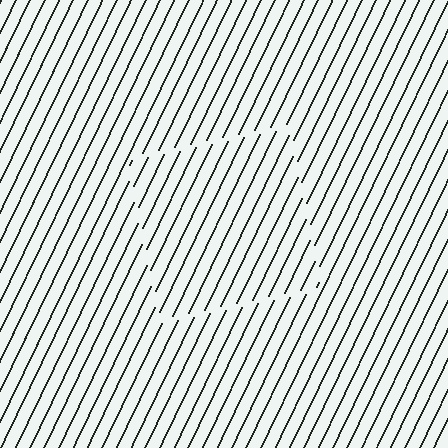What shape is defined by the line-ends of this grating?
An illusory square. The interior of the shape contains the same grating, shifted by half a period — the contour is defined by the phase discontinuity where line-ends from the inner and outer gratings abut.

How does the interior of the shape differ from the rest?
The interior of the shape contains the same grating, shifted by half a period — the contour is defined by the phase discontinuity where line-ends from the inner and outer gratings abut.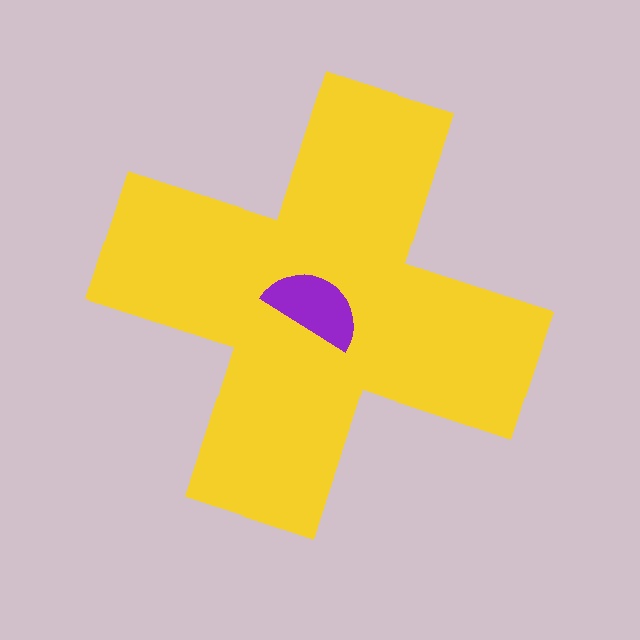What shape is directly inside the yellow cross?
The purple semicircle.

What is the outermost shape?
The yellow cross.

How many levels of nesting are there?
2.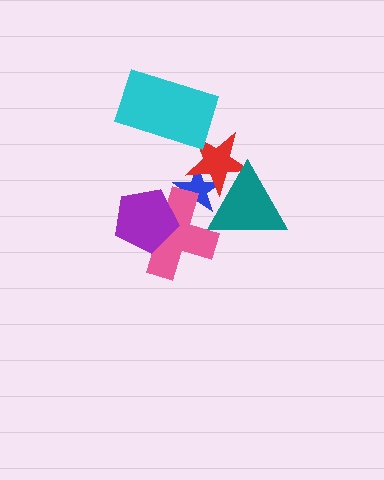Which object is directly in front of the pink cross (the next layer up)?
The purple pentagon is directly in front of the pink cross.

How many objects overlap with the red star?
2 objects overlap with the red star.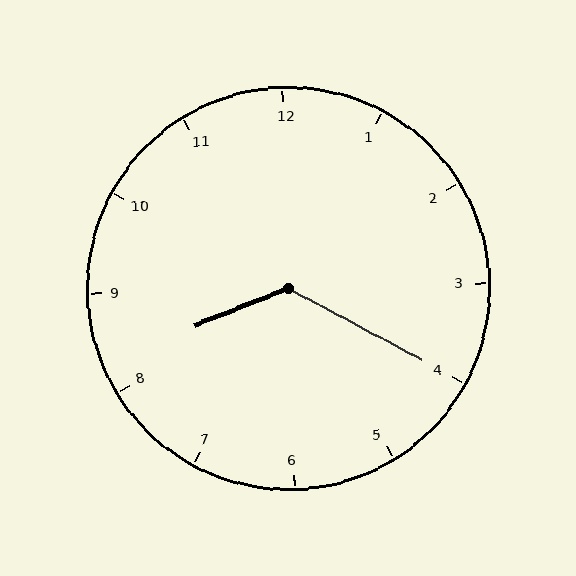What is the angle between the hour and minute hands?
Approximately 130 degrees.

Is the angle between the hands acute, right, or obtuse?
It is obtuse.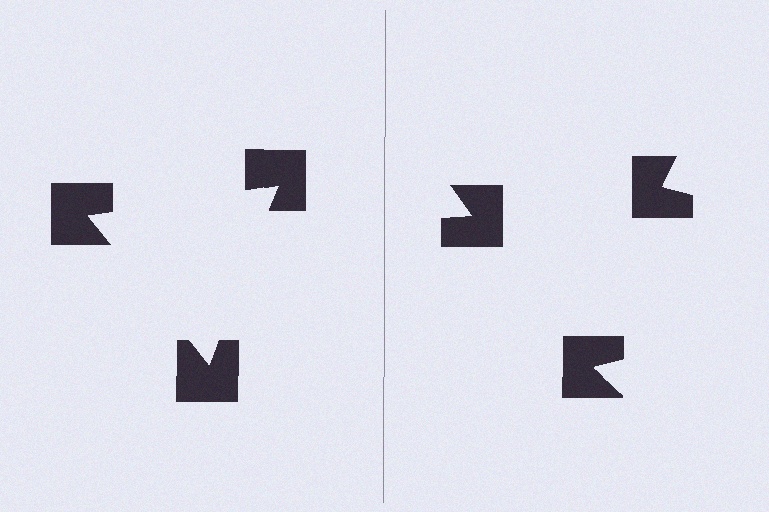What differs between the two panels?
The notched squares are positioned identically on both sides; only the wedge orientations differ. On the left they align to a triangle; on the right they are misaligned.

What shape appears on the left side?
An illusory triangle.